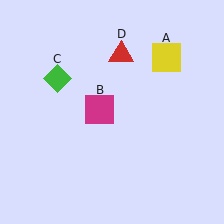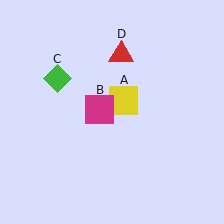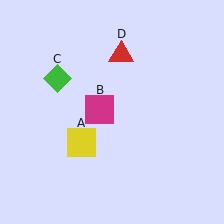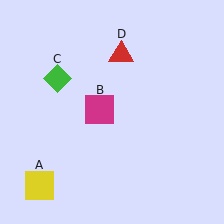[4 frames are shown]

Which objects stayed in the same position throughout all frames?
Magenta square (object B) and green diamond (object C) and red triangle (object D) remained stationary.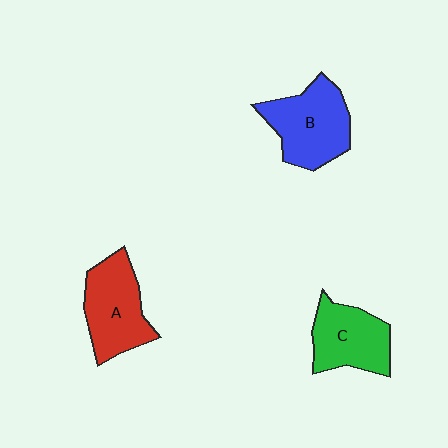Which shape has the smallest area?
Shape C (green).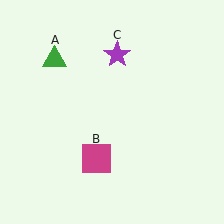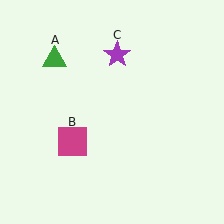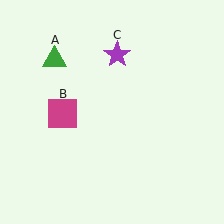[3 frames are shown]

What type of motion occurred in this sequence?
The magenta square (object B) rotated clockwise around the center of the scene.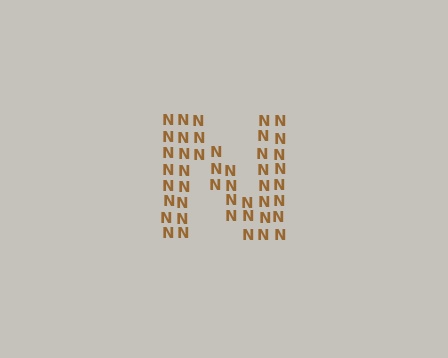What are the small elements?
The small elements are letter N's.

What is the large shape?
The large shape is the letter N.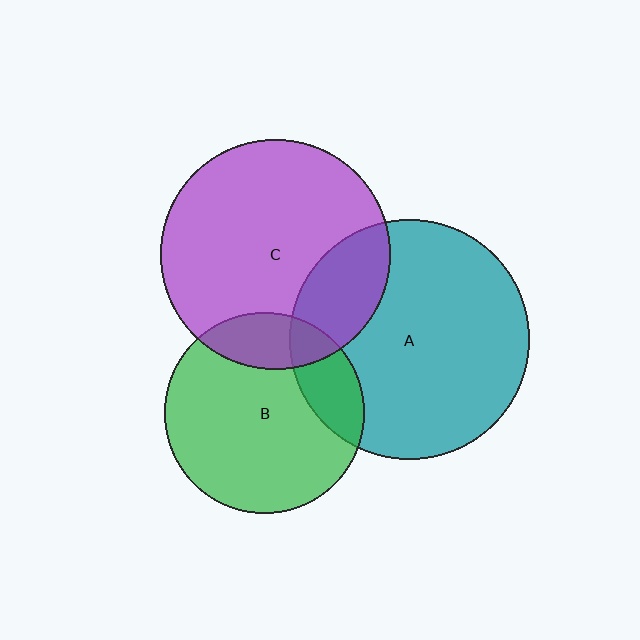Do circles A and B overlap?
Yes.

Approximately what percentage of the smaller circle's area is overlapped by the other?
Approximately 20%.